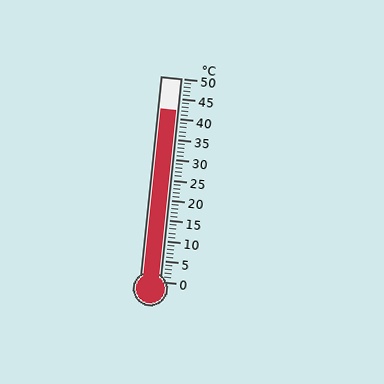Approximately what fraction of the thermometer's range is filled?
The thermometer is filled to approximately 85% of its range.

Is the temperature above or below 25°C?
The temperature is above 25°C.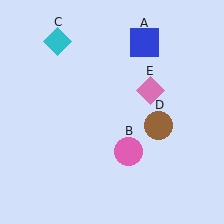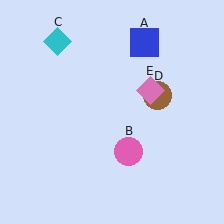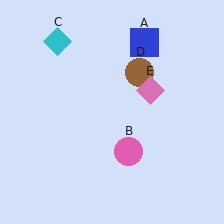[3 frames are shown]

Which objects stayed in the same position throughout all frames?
Blue square (object A) and pink circle (object B) and cyan diamond (object C) and pink diamond (object E) remained stationary.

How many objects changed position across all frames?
1 object changed position: brown circle (object D).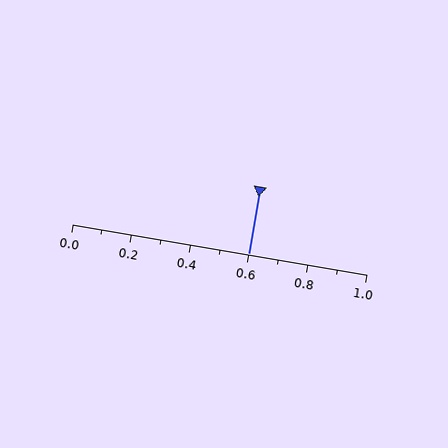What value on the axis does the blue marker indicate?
The marker indicates approximately 0.6.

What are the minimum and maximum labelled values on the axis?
The axis runs from 0.0 to 1.0.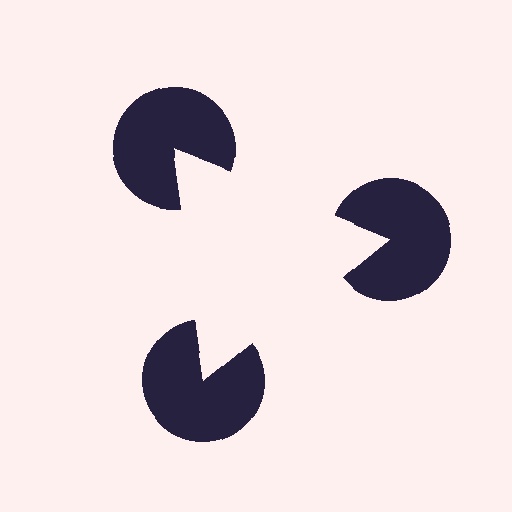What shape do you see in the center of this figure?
An illusory triangle — its edges are inferred from the aligned wedge cuts in the pac-man discs, not physically drawn.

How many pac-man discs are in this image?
There are 3 — one at each vertex of the illusory triangle.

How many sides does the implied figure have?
3 sides.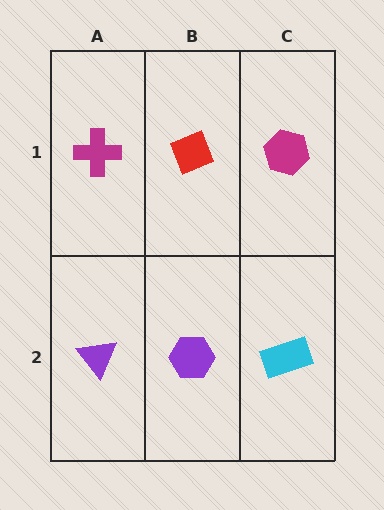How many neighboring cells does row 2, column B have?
3.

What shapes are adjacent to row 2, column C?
A magenta hexagon (row 1, column C), a purple hexagon (row 2, column B).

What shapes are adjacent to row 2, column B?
A red diamond (row 1, column B), a purple triangle (row 2, column A), a cyan rectangle (row 2, column C).